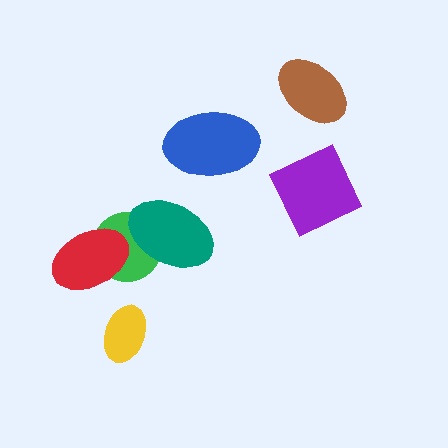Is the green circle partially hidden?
Yes, it is partially covered by another shape.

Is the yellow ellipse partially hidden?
No, no other shape covers it.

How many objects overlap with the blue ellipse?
0 objects overlap with the blue ellipse.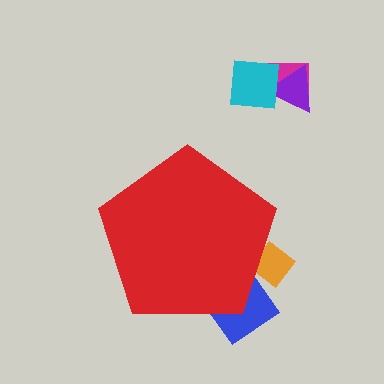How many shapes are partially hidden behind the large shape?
2 shapes are partially hidden.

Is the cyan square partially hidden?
No, the cyan square is fully visible.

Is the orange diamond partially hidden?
Yes, the orange diamond is partially hidden behind the red pentagon.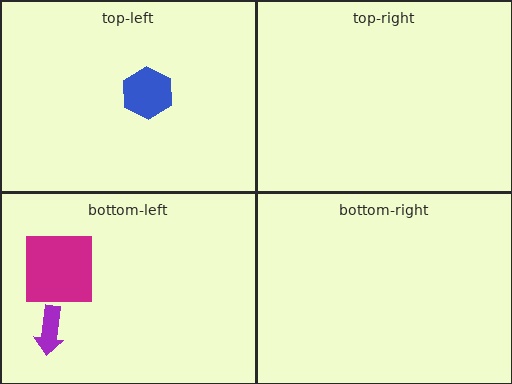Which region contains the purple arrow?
The bottom-left region.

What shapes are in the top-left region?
The blue hexagon.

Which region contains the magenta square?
The bottom-left region.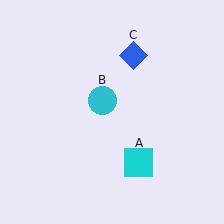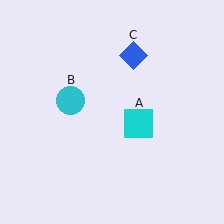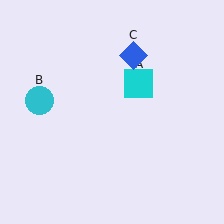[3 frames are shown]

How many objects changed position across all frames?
2 objects changed position: cyan square (object A), cyan circle (object B).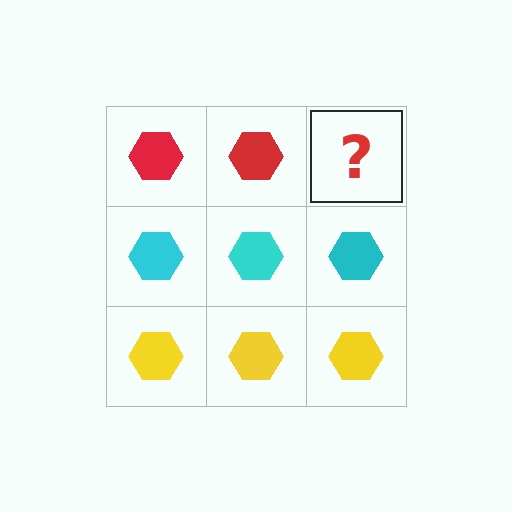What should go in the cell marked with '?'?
The missing cell should contain a red hexagon.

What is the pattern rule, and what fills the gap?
The rule is that each row has a consistent color. The gap should be filled with a red hexagon.